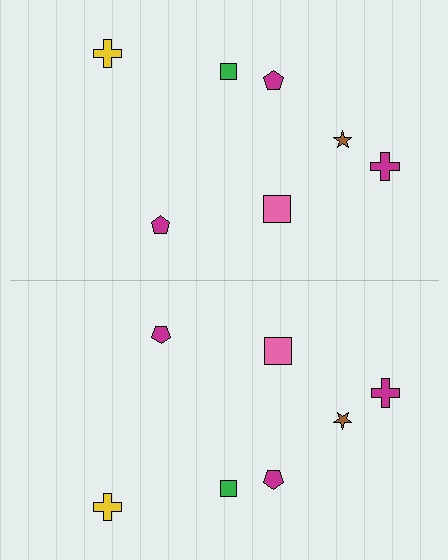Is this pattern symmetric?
Yes, this pattern has bilateral (reflection) symmetry.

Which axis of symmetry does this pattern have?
The pattern has a horizontal axis of symmetry running through the center of the image.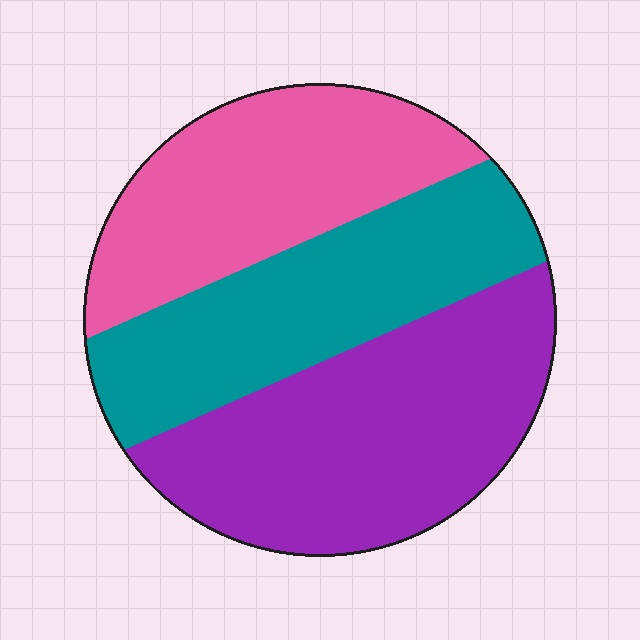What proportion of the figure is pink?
Pink takes up about one third (1/3) of the figure.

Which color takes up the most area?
Purple, at roughly 40%.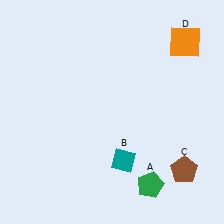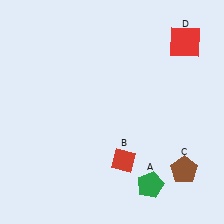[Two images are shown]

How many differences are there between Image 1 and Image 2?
There are 2 differences between the two images.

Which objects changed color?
B changed from teal to red. D changed from orange to red.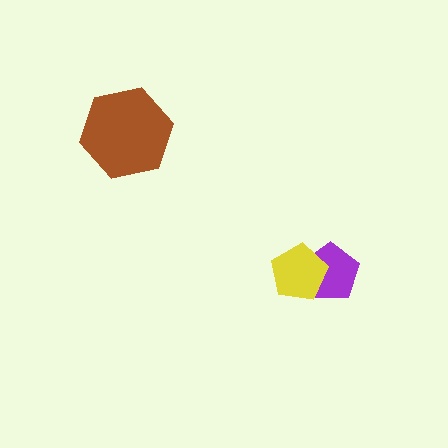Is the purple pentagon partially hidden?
Yes, it is partially covered by another shape.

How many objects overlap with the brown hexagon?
0 objects overlap with the brown hexagon.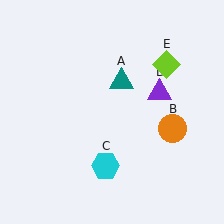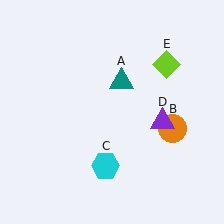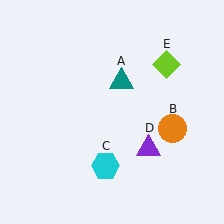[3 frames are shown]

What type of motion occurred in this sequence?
The purple triangle (object D) rotated clockwise around the center of the scene.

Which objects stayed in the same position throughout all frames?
Teal triangle (object A) and orange circle (object B) and cyan hexagon (object C) and lime diamond (object E) remained stationary.